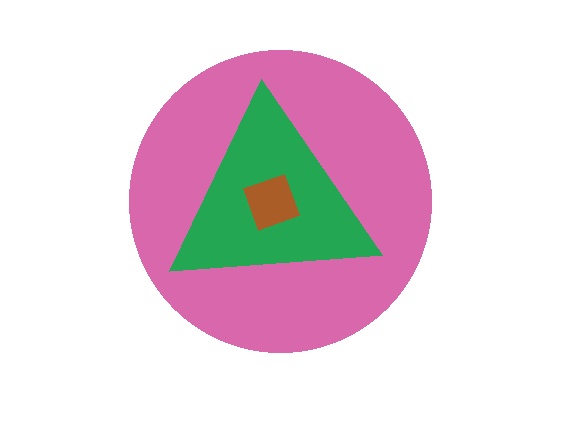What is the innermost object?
The brown diamond.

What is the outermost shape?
The pink circle.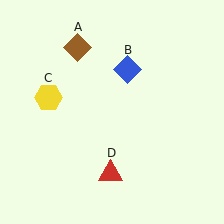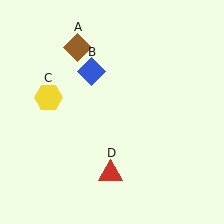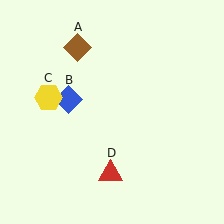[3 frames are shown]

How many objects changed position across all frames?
1 object changed position: blue diamond (object B).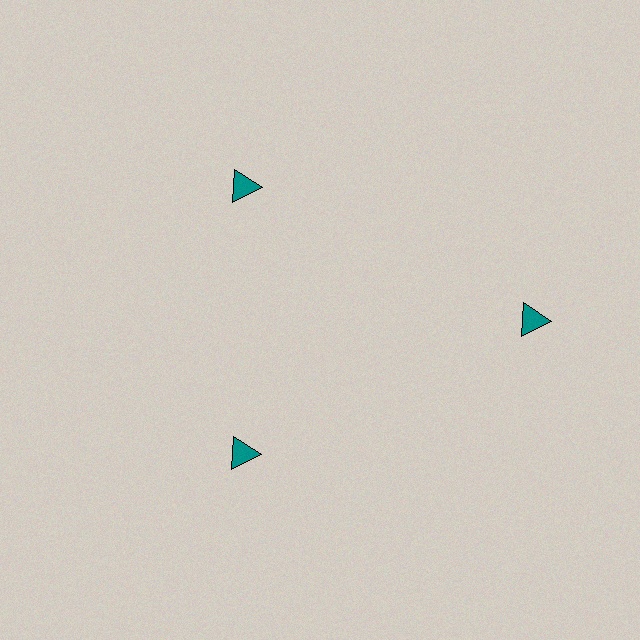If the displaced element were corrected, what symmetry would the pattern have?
It would have 3-fold rotational symmetry — the pattern would map onto itself every 120 degrees.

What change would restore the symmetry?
The symmetry would be restored by moving it inward, back onto the ring so that all 3 triangles sit at equal angles and equal distance from the center.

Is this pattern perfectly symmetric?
No. The 3 teal triangles are arranged in a ring, but one element near the 3 o'clock position is pushed outward from the center, breaking the 3-fold rotational symmetry.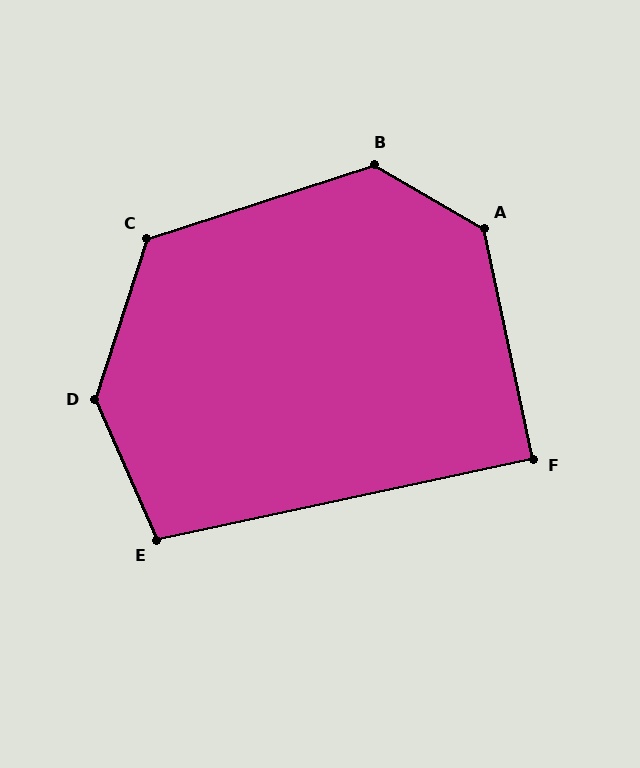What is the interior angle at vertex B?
Approximately 132 degrees (obtuse).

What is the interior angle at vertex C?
Approximately 126 degrees (obtuse).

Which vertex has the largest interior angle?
D, at approximately 138 degrees.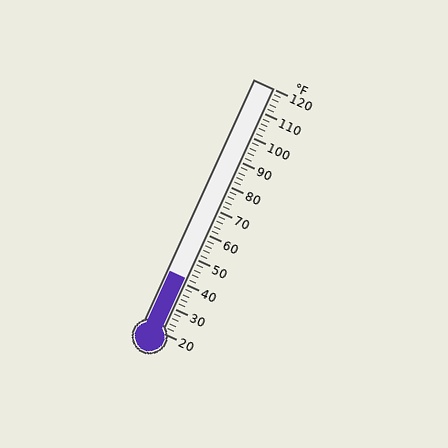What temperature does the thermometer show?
The thermometer shows approximately 42°F.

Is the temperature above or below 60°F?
The temperature is below 60°F.